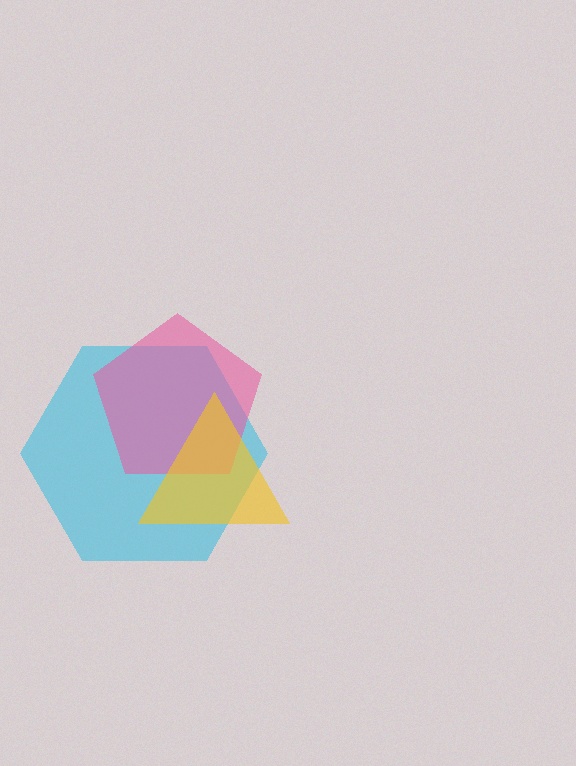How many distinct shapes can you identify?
There are 3 distinct shapes: a cyan hexagon, a pink pentagon, a yellow triangle.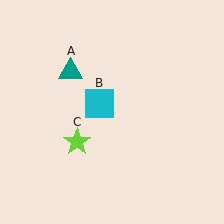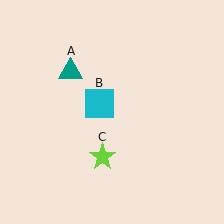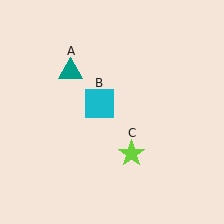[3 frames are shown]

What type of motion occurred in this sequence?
The lime star (object C) rotated counterclockwise around the center of the scene.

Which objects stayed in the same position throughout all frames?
Teal triangle (object A) and cyan square (object B) remained stationary.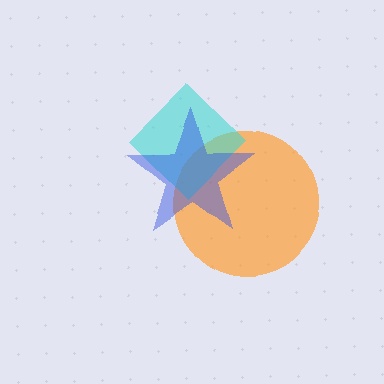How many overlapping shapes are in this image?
There are 3 overlapping shapes in the image.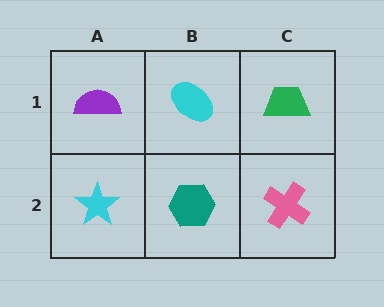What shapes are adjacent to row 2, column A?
A purple semicircle (row 1, column A), a teal hexagon (row 2, column B).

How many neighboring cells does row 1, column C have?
2.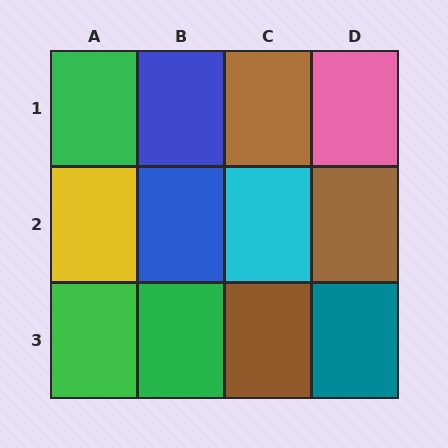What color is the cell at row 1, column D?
Pink.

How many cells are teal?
1 cell is teal.